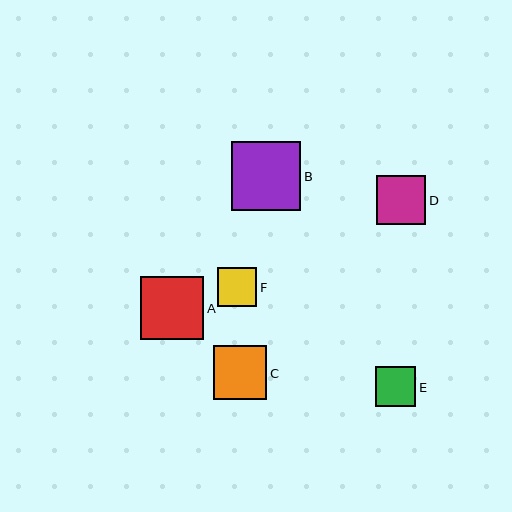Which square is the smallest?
Square F is the smallest with a size of approximately 40 pixels.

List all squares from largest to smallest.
From largest to smallest: B, A, C, D, E, F.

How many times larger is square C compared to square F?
Square C is approximately 1.3 times the size of square F.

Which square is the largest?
Square B is the largest with a size of approximately 70 pixels.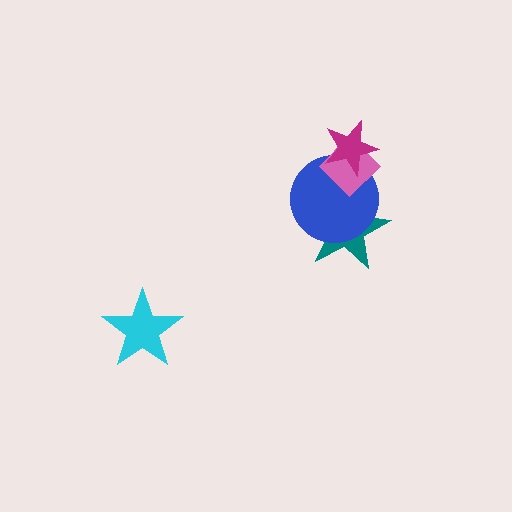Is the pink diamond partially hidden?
Yes, it is partially covered by another shape.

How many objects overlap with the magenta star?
2 objects overlap with the magenta star.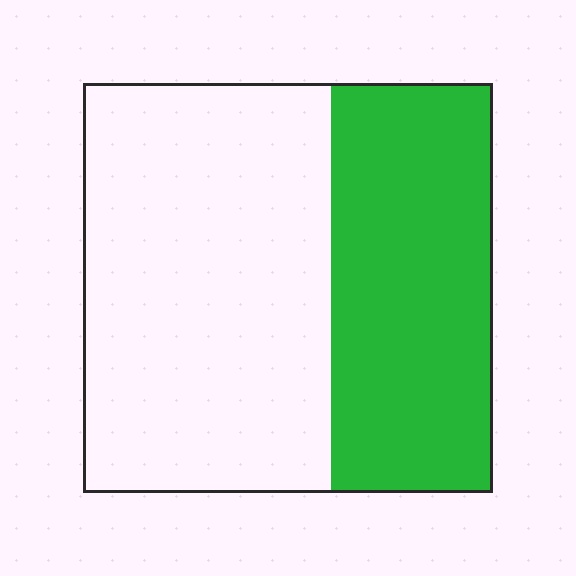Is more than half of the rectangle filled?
No.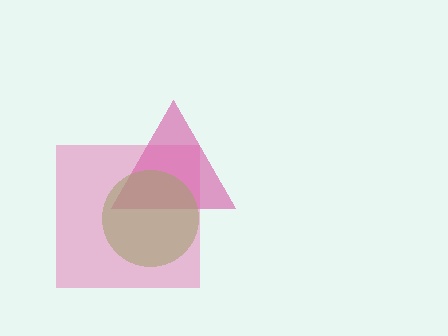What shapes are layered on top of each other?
The layered shapes are: a magenta triangle, a lime circle, a pink square.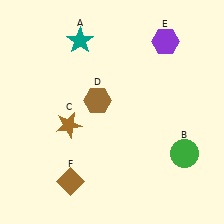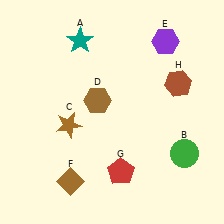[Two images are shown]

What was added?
A red pentagon (G), a brown hexagon (H) were added in Image 2.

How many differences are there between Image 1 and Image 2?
There are 2 differences between the two images.